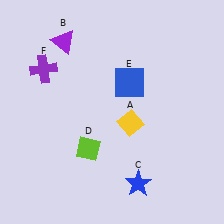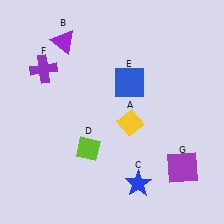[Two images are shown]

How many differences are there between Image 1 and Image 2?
There is 1 difference between the two images.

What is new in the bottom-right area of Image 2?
A purple square (G) was added in the bottom-right area of Image 2.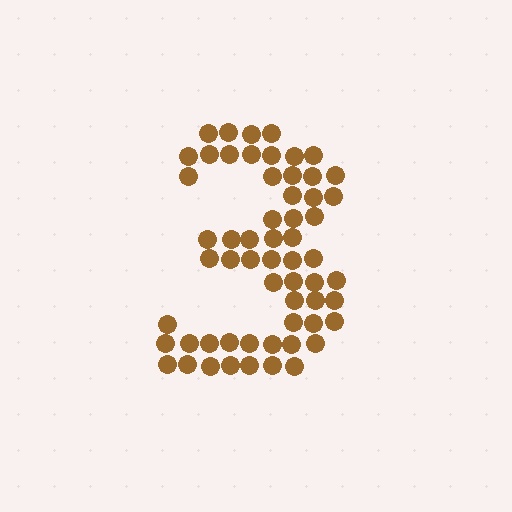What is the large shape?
The large shape is the digit 3.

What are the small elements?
The small elements are circles.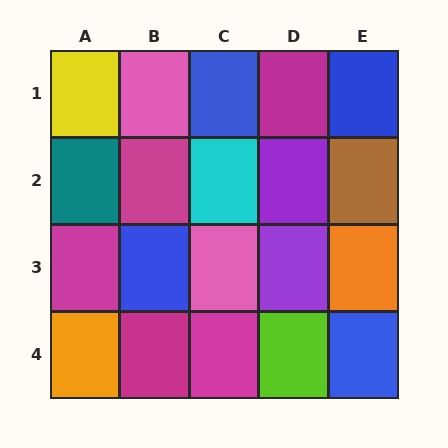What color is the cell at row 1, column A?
Yellow.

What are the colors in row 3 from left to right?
Magenta, blue, pink, purple, orange.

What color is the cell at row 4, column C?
Magenta.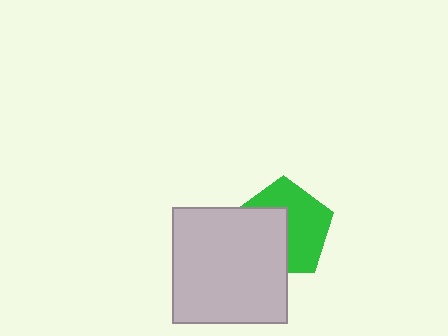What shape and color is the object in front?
The object in front is a light gray square.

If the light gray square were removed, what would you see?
You would see the complete green pentagon.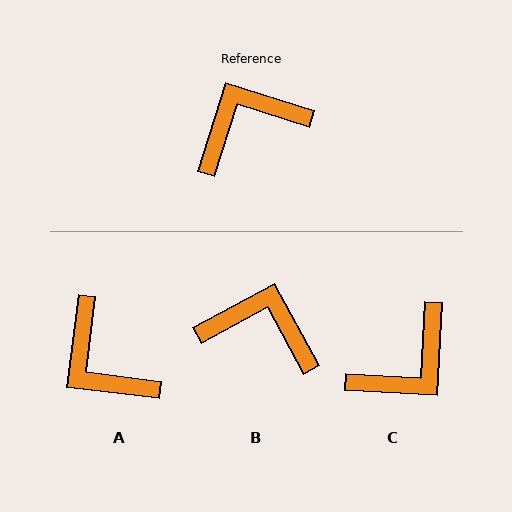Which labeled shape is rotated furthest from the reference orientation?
C, about 165 degrees away.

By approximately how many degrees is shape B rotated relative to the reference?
Approximately 44 degrees clockwise.